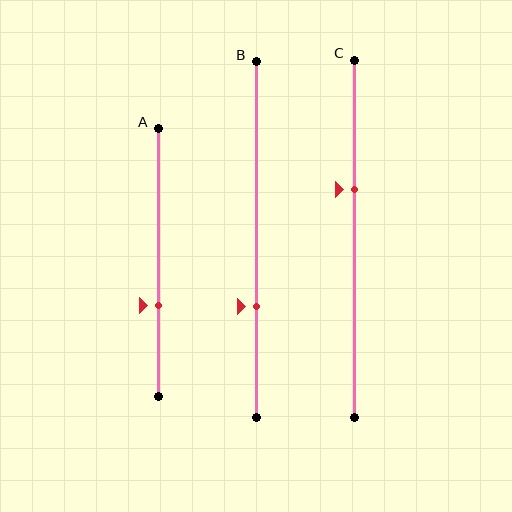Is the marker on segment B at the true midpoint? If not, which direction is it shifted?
No, the marker on segment B is shifted downward by about 19% of the segment length.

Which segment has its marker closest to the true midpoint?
Segment C has its marker closest to the true midpoint.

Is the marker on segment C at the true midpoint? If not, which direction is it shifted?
No, the marker on segment C is shifted upward by about 14% of the segment length.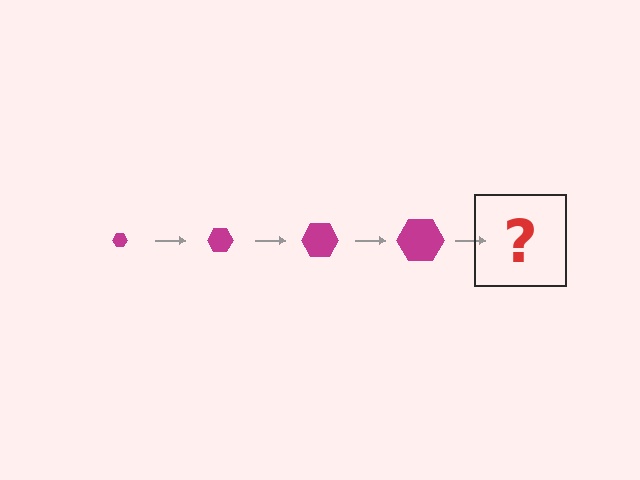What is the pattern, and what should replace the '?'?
The pattern is that the hexagon gets progressively larger each step. The '?' should be a magenta hexagon, larger than the previous one.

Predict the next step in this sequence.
The next step is a magenta hexagon, larger than the previous one.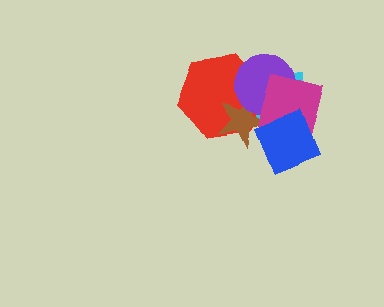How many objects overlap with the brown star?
5 objects overlap with the brown star.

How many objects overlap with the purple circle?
4 objects overlap with the purple circle.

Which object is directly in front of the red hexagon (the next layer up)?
The brown star is directly in front of the red hexagon.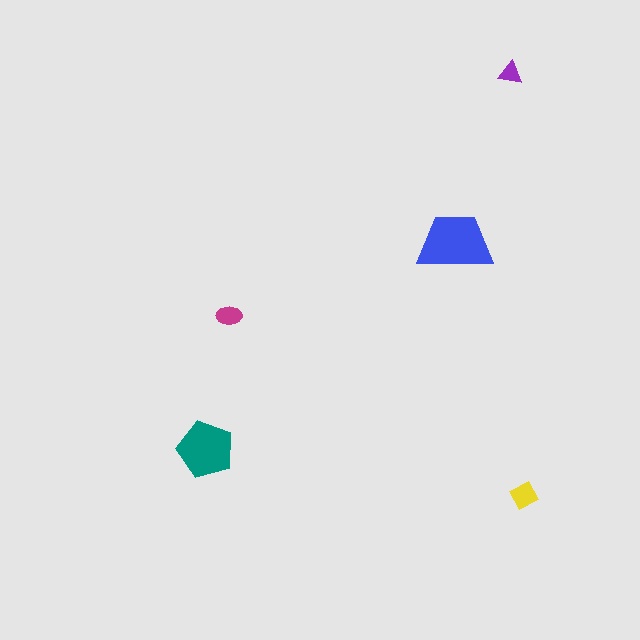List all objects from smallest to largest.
The purple triangle, the magenta ellipse, the yellow diamond, the teal pentagon, the blue trapezoid.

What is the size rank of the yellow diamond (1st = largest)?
3rd.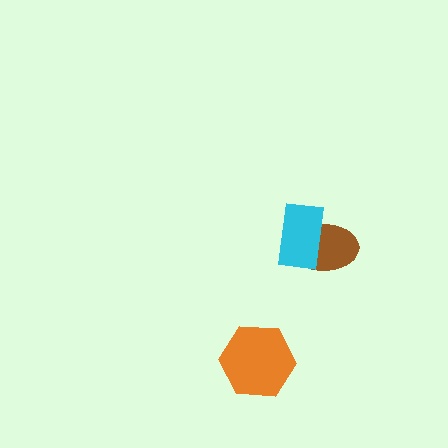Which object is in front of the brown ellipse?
The cyan rectangle is in front of the brown ellipse.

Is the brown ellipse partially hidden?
Yes, it is partially covered by another shape.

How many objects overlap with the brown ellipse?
1 object overlaps with the brown ellipse.